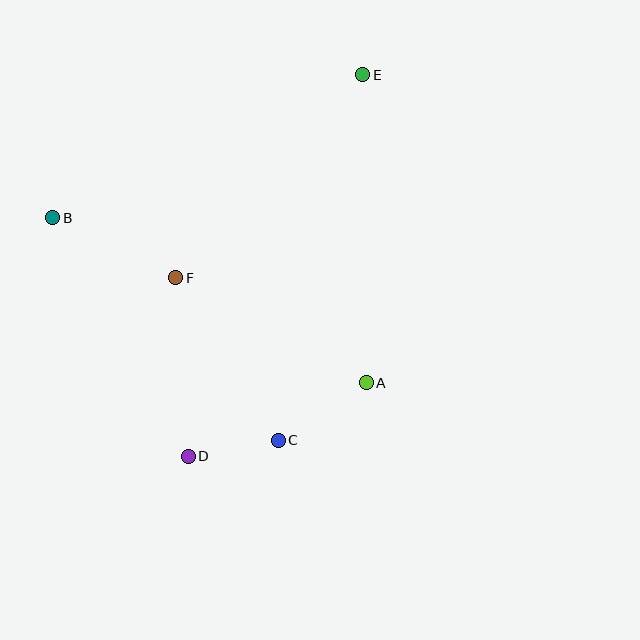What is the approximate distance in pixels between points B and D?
The distance between B and D is approximately 275 pixels.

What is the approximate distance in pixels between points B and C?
The distance between B and C is approximately 317 pixels.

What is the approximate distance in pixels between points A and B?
The distance between A and B is approximately 355 pixels.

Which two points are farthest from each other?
Points D and E are farthest from each other.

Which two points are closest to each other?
Points C and D are closest to each other.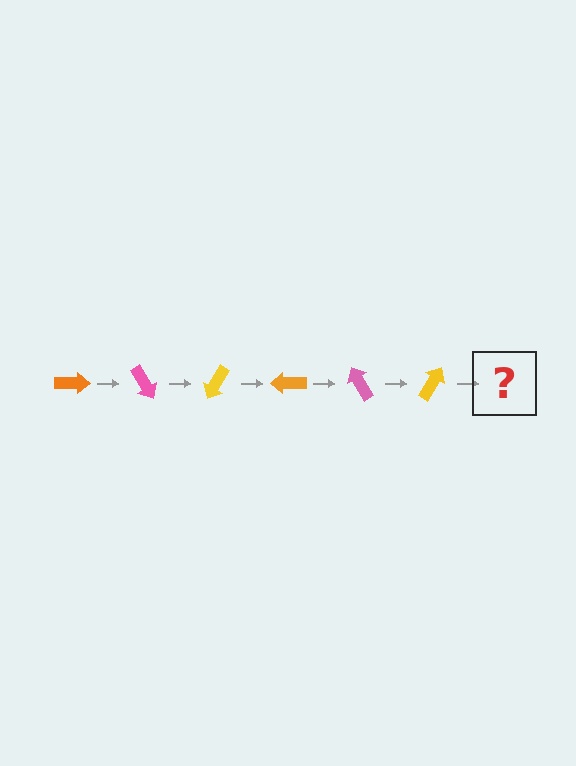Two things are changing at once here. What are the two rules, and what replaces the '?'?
The two rules are that it rotates 60 degrees each step and the color cycles through orange, pink, and yellow. The '?' should be an orange arrow, rotated 360 degrees from the start.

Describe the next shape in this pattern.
It should be an orange arrow, rotated 360 degrees from the start.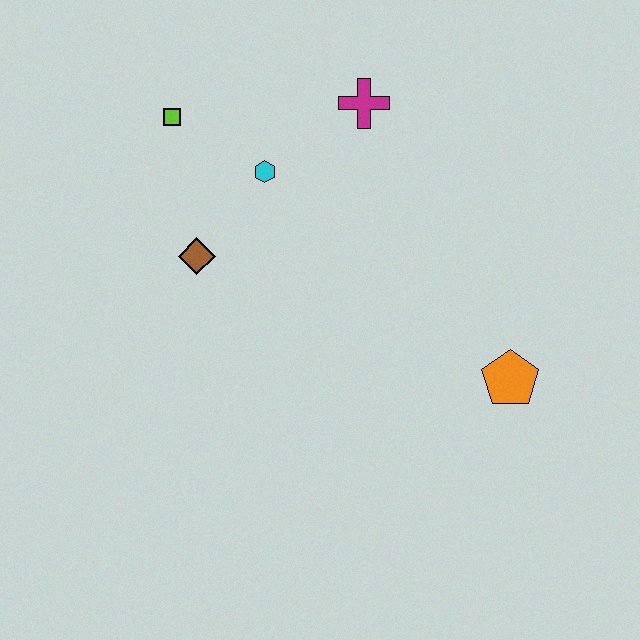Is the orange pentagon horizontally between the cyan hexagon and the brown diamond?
No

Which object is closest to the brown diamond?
The cyan hexagon is closest to the brown diamond.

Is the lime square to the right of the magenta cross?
No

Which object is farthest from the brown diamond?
The orange pentagon is farthest from the brown diamond.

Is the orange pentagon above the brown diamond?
No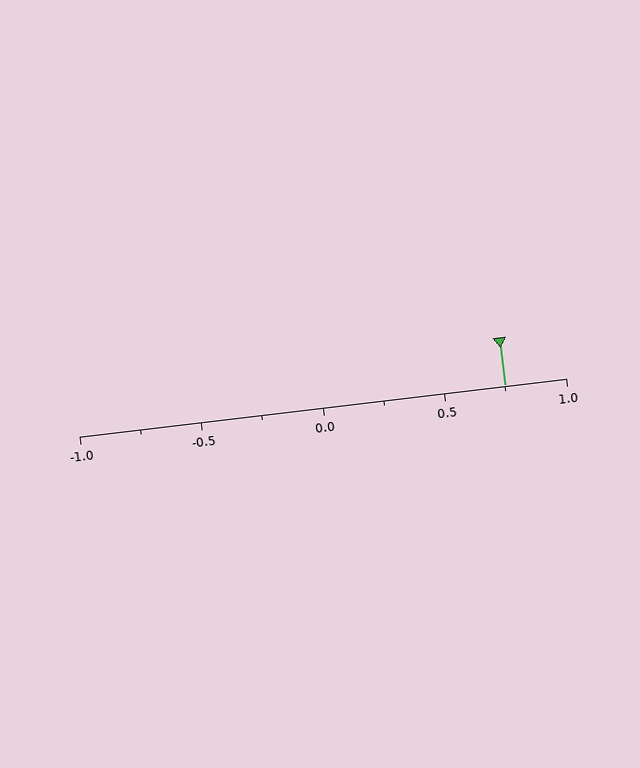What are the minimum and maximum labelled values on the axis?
The axis runs from -1.0 to 1.0.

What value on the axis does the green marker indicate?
The marker indicates approximately 0.75.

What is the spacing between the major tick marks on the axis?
The major ticks are spaced 0.5 apart.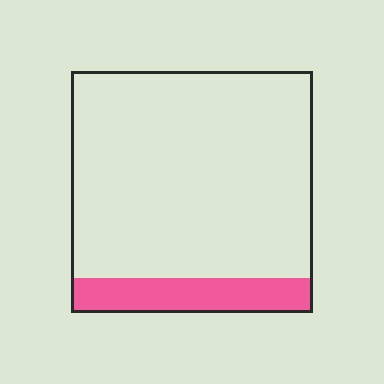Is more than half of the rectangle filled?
No.